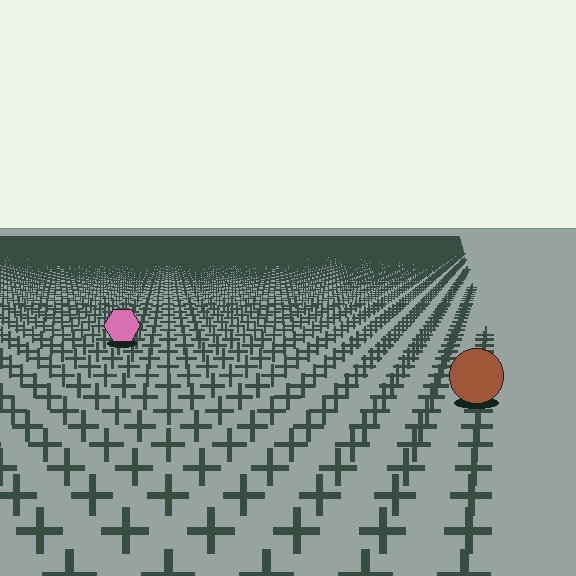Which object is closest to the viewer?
The brown circle is closest. The texture marks near it are larger and more spread out.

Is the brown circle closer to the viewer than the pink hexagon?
Yes. The brown circle is closer — you can tell from the texture gradient: the ground texture is coarser near it.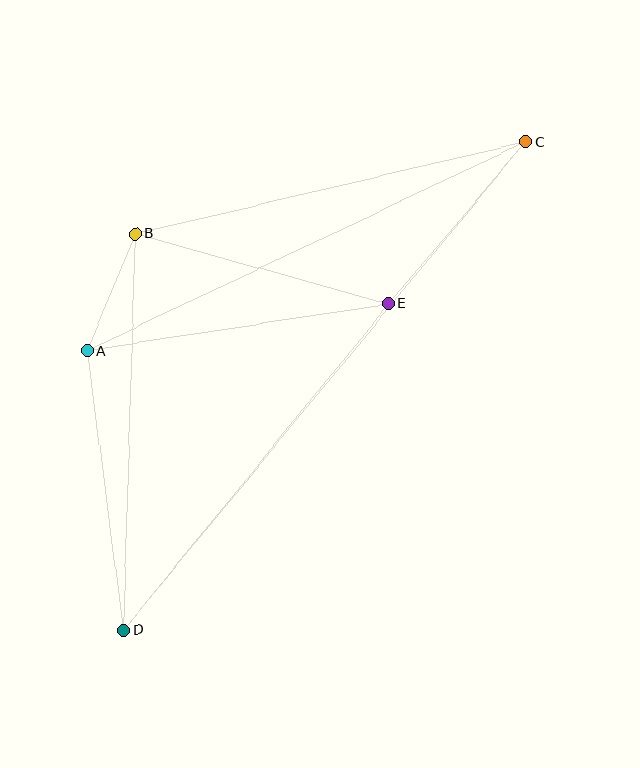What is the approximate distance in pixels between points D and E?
The distance between D and E is approximately 420 pixels.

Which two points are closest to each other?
Points A and B are closest to each other.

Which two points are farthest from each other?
Points C and D are farthest from each other.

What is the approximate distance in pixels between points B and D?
The distance between B and D is approximately 396 pixels.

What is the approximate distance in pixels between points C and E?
The distance between C and E is approximately 212 pixels.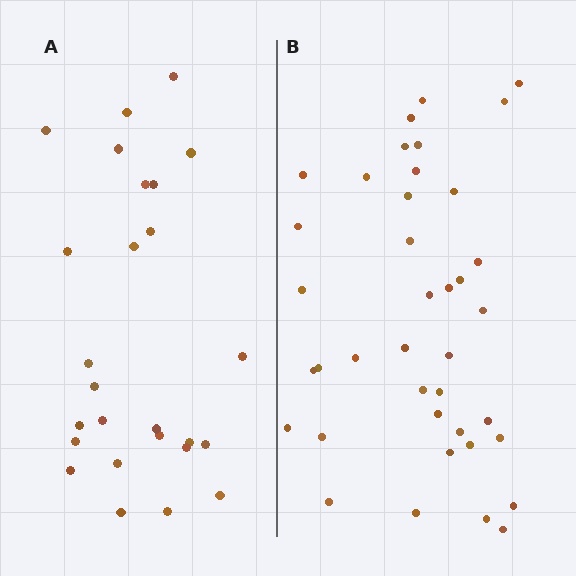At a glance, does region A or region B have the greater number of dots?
Region B (the right region) has more dots.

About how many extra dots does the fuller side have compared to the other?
Region B has approximately 15 more dots than region A.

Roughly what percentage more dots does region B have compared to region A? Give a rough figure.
About 50% more.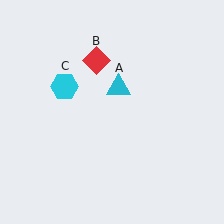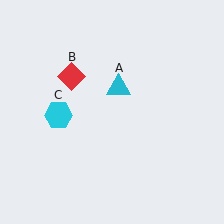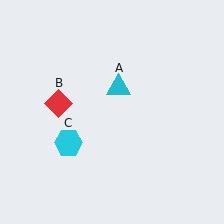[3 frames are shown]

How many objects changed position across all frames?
2 objects changed position: red diamond (object B), cyan hexagon (object C).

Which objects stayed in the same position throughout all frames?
Cyan triangle (object A) remained stationary.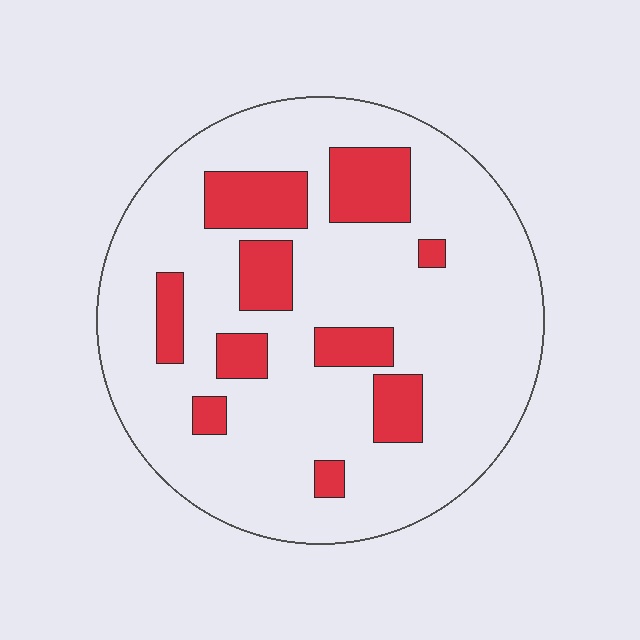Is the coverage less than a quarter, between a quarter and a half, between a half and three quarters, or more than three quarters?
Less than a quarter.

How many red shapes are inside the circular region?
10.